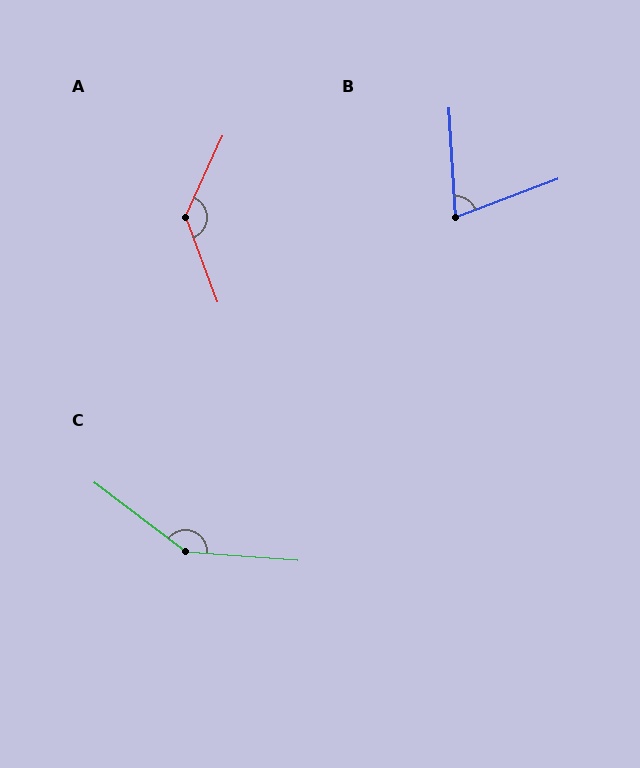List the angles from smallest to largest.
B (72°), A (135°), C (147°).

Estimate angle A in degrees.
Approximately 135 degrees.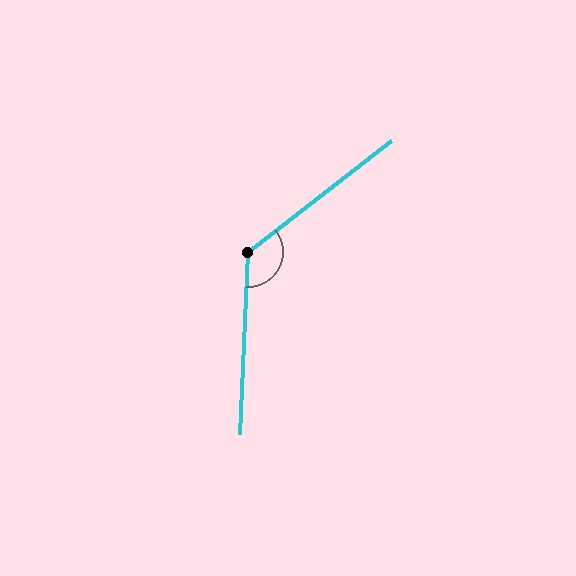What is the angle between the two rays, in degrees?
Approximately 131 degrees.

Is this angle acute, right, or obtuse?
It is obtuse.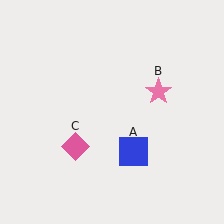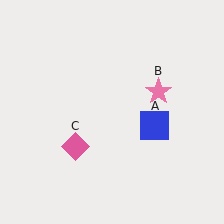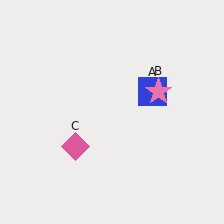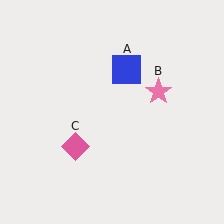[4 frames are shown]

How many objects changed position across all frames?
1 object changed position: blue square (object A).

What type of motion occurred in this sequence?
The blue square (object A) rotated counterclockwise around the center of the scene.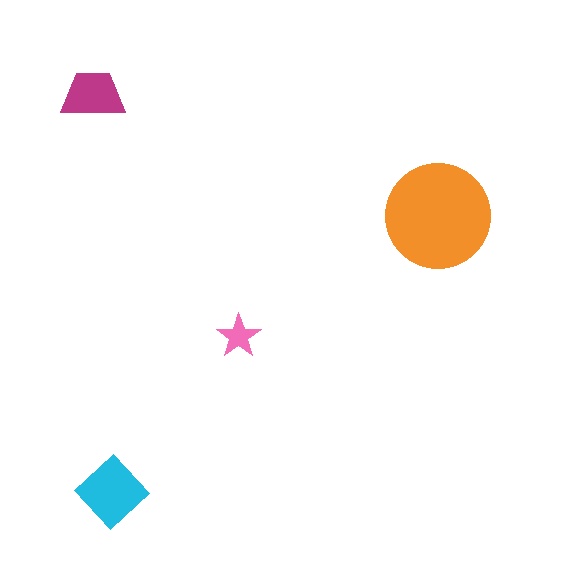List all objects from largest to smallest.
The orange circle, the cyan diamond, the magenta trapezoid, the pink star.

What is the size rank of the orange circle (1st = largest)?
1st.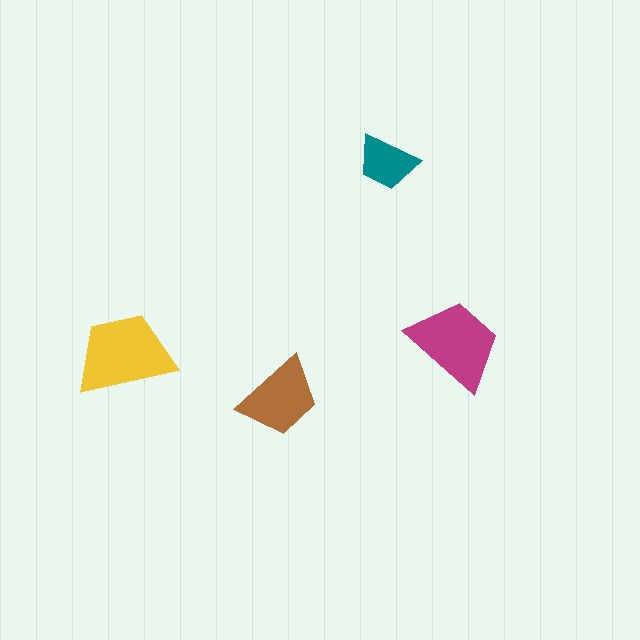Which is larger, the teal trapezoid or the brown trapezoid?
The brown one.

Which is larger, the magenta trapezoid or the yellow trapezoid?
The yellow one.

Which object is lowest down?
The brown trapezoid is bottommost.